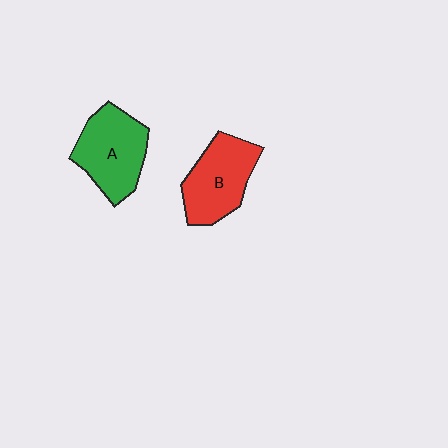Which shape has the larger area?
Shape A (green).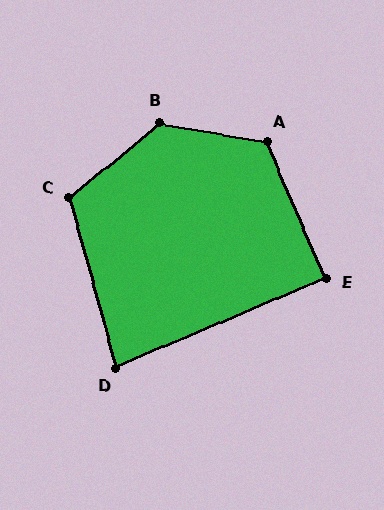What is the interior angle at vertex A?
Approximately 123 degrees (obtuse).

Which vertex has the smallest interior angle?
D, at approximately 82 degrees.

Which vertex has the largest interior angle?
B, at approximately 131 degrees.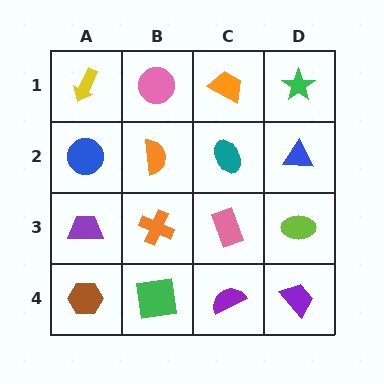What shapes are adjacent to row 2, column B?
A pink circle (row 1, column B), an orange cross (row 3, column B), a blue circle (row 2, column A), a teal ellipse (row 2, column C).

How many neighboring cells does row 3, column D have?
3.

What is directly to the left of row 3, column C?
An orange cross.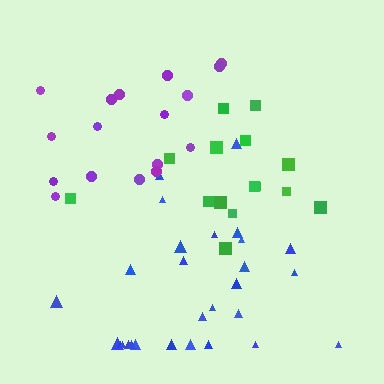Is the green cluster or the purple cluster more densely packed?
Purple.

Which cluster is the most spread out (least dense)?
Green.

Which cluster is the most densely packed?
Blue.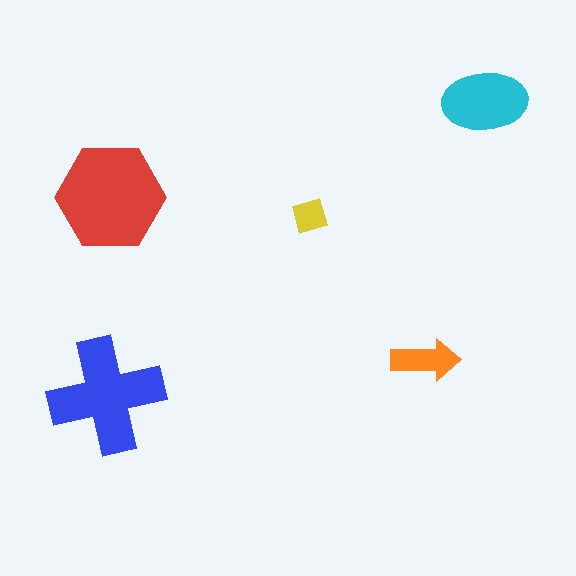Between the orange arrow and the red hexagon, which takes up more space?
The red hexagon.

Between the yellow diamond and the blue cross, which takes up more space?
The blue cross.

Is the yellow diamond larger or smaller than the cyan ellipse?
Smaller.